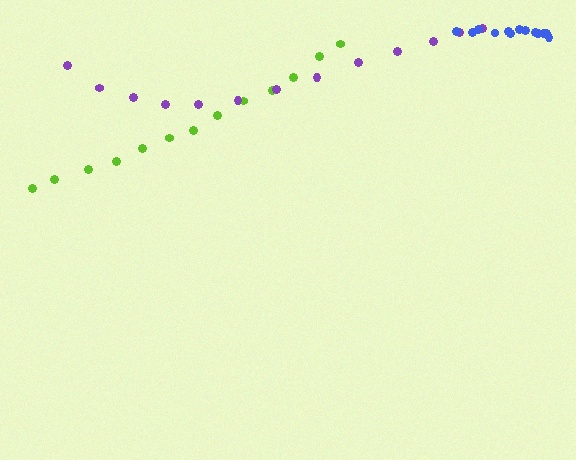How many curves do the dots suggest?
There are 3 distinct paths.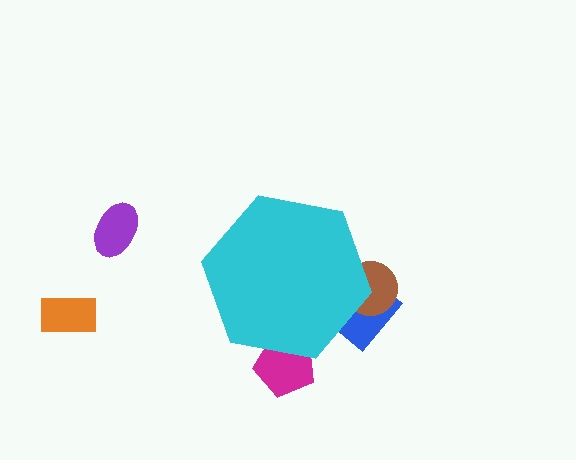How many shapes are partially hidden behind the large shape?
3 shapes are partially hidden.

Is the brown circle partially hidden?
Yes, the brown circle is partially hidden behind the cyan hexagon.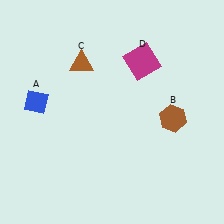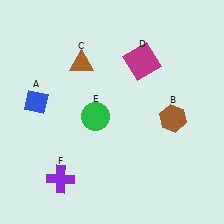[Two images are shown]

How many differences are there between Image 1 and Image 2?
There are 2 differences between the two images.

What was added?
A green circle (E), a purple cross (F) were added in Image 2.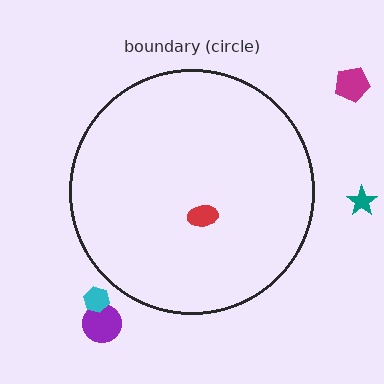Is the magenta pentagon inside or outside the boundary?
Outside.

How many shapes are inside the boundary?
1 inside, 4 outside.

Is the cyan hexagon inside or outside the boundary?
Outside.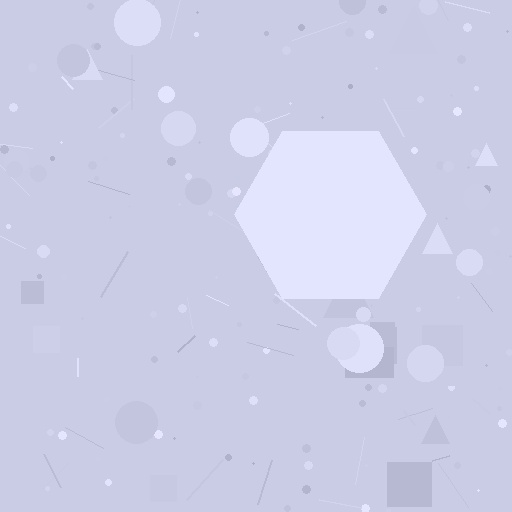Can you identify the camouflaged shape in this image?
The camouflaged shape is a hexagon.